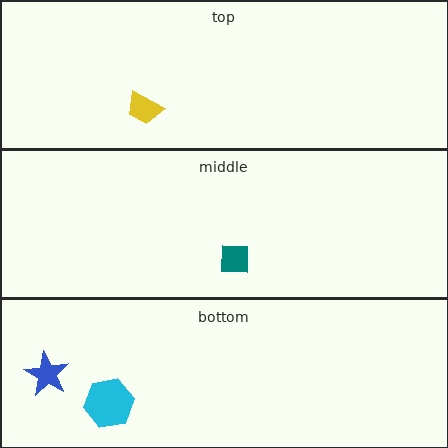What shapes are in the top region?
The yellow trapezoid.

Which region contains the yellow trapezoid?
The top region.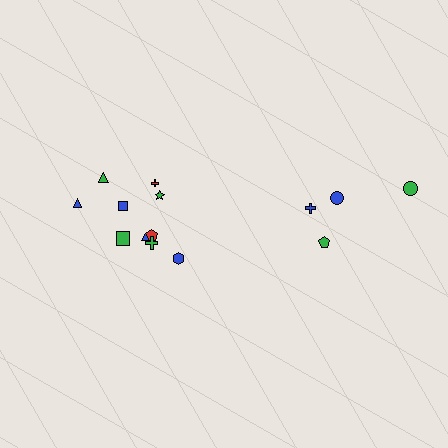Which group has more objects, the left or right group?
The left group.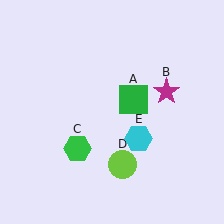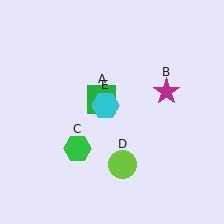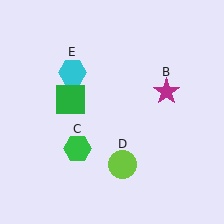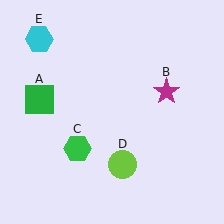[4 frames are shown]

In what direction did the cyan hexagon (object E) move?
The cyan hexagon (object E) moved up and to the left.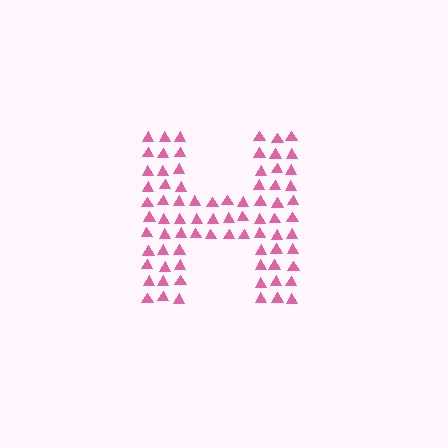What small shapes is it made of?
It is made of small triangles.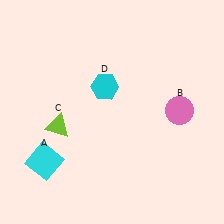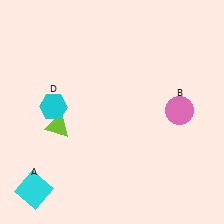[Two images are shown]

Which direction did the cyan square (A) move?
The cyan square (A) moved down.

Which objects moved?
The objects that moved are: the cyan square (A), the cyan hexagon (D).